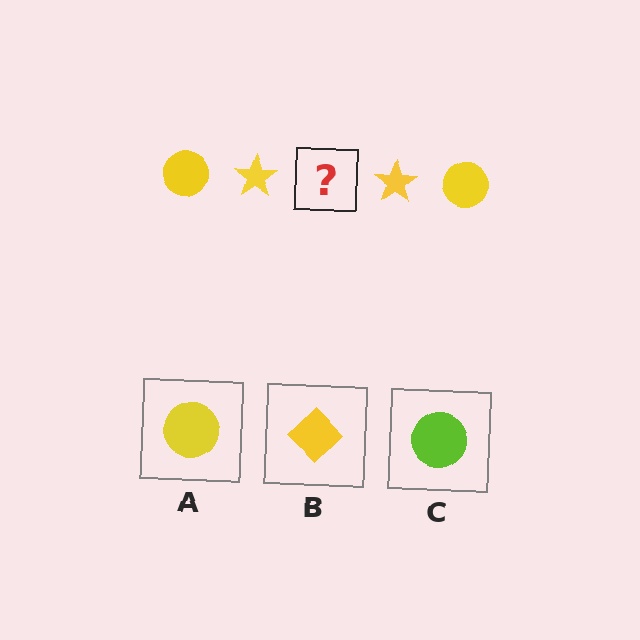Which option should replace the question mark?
Option A.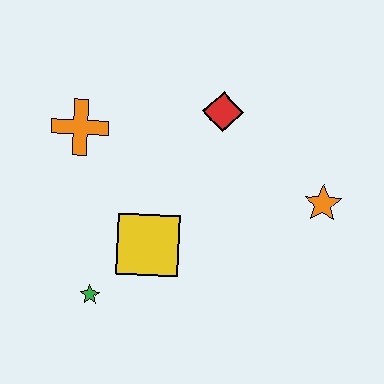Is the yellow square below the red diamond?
Yes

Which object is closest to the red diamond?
The orange star is closest to the red diamond.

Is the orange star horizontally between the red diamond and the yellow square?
No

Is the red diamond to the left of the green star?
No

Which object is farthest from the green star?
The orange star is farthest from the green star.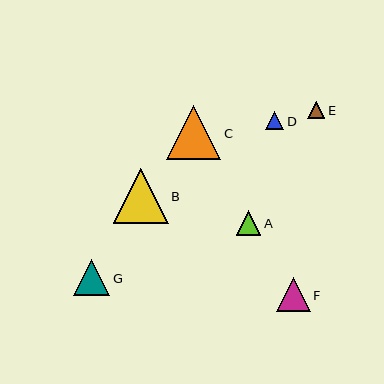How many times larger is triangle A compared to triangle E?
Triangle A is approximately 1.4 times the size of triangle E.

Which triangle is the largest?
Triangle B is the largest with a size of approximately 55 pixels.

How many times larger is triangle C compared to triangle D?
Triangle C is approximately 3.1 times the size of triangle D.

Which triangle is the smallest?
Triangle E is the smallest with a size of approximately 17 pixels.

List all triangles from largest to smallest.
From largest to smallest: B, C, G, F, A, D, E.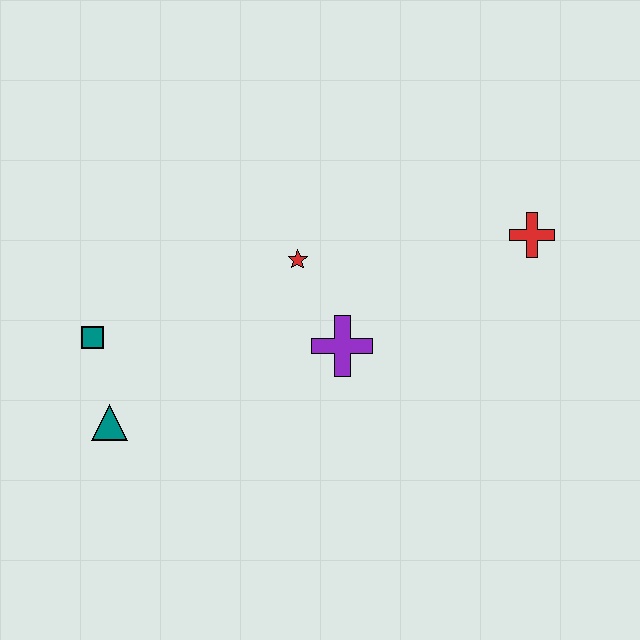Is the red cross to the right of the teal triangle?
Yes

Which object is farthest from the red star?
The teal triangle is farthest from the red star.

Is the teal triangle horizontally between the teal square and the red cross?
Yes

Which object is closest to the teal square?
The teal triangle is closest to the teal square.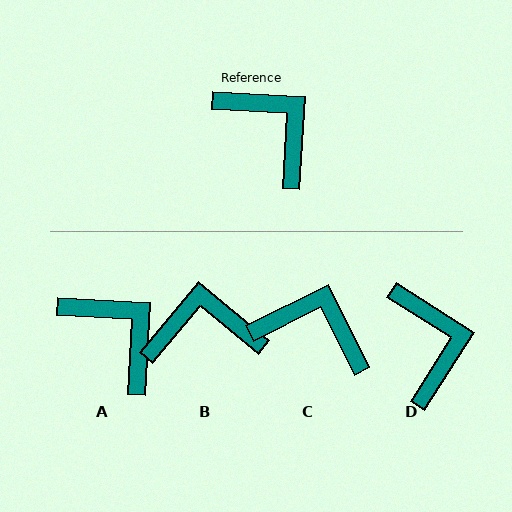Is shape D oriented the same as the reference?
No, it is off by about 29 degrees.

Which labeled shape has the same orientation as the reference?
A.